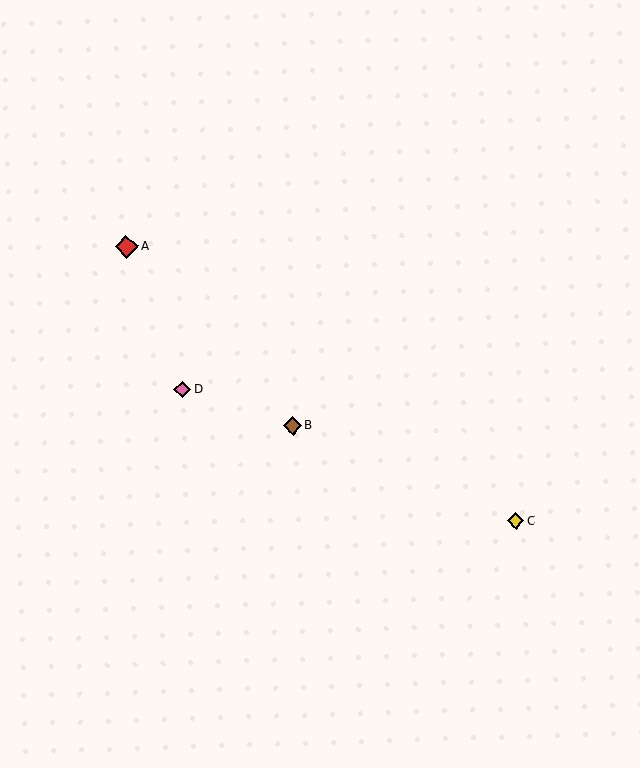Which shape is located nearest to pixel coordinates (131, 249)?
The red diamond (labeled A) at (126, 247) is nearest to that location.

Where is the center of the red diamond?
The center of the red diamond is at (126, 247).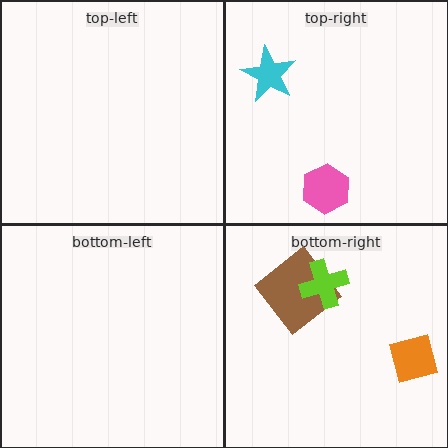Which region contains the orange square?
The bottom-right region.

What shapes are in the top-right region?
The pink hexagon, the cyan star.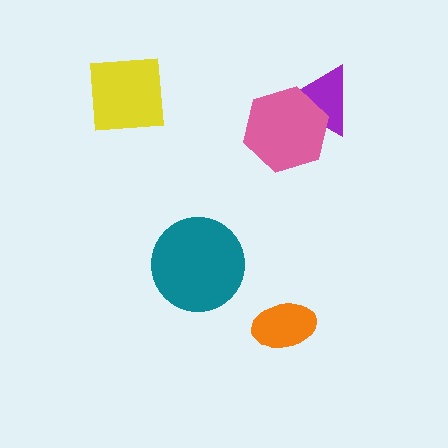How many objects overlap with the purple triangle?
1 object overlaps with the purple triangle.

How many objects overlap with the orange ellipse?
0 objects overlap with the orange ellipse.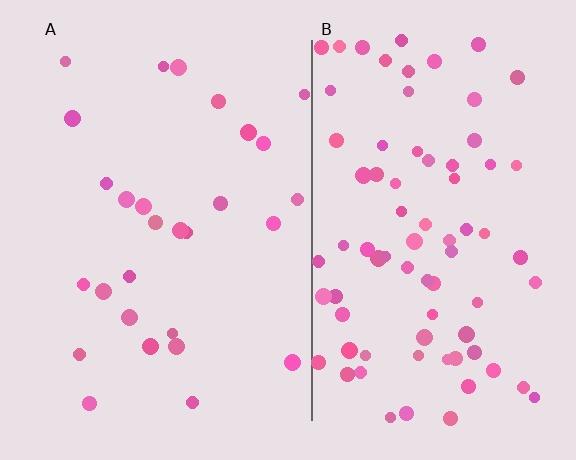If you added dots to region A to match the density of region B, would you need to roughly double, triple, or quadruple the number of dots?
Approximately triple.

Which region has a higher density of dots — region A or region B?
B (the right).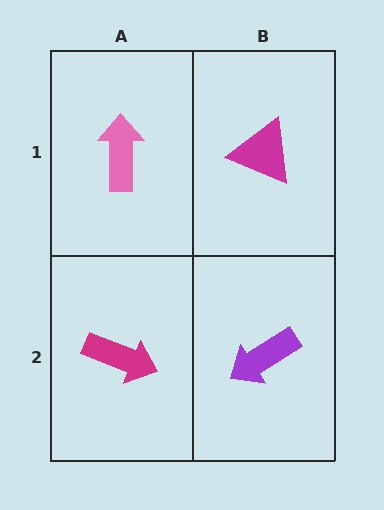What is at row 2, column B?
A purple arrow.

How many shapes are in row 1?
2 shapes.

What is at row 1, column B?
A magenta triangle.